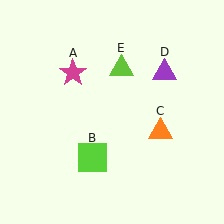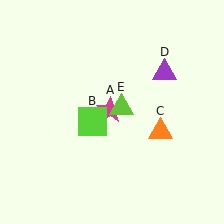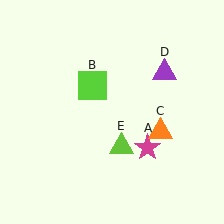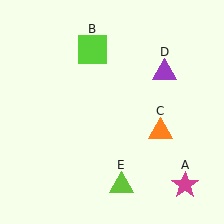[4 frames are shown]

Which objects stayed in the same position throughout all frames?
Orange triangle (object C) and purple triangle (object D) remained stationary.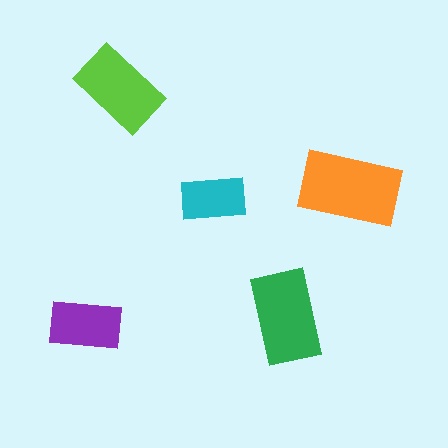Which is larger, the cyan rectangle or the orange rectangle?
The orange one.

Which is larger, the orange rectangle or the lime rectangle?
The orange one.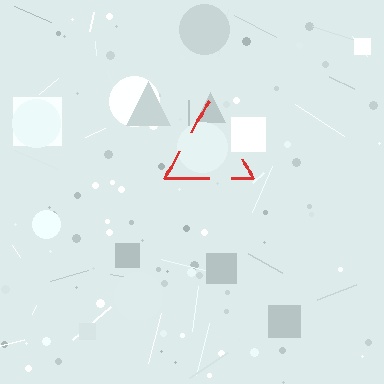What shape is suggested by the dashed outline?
The dashed outline suggests a triangle.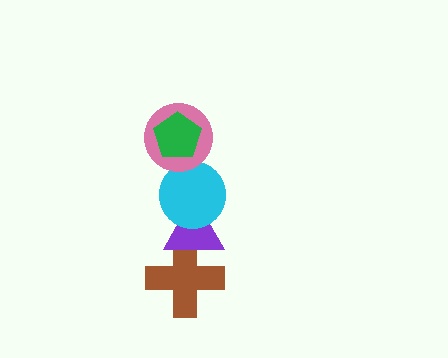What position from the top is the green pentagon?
The green pentagon is 1st from the top.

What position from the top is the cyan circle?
The cyan circle is 3rd from the top.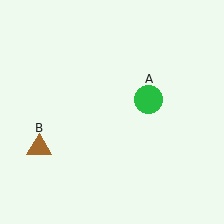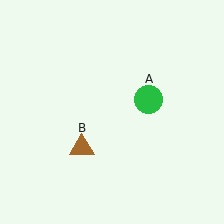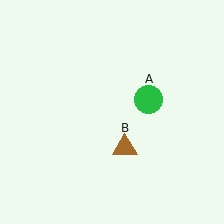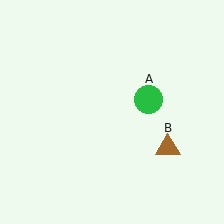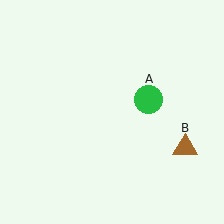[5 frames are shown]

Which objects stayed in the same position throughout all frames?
Green circle (object A) remained stationary.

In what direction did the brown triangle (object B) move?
The brown triangle (object B) moved right.